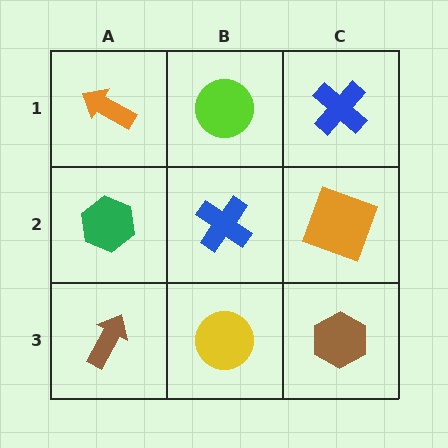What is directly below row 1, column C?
An orange square.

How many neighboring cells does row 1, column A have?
2.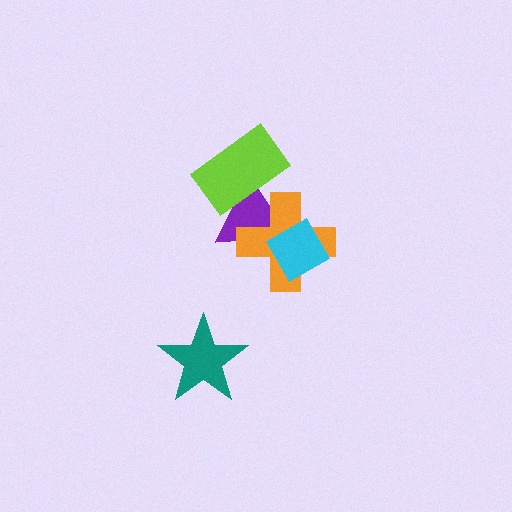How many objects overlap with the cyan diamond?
2 objects overlap with the cyan diamond.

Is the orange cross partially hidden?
Yes, it is partially covered by another shape.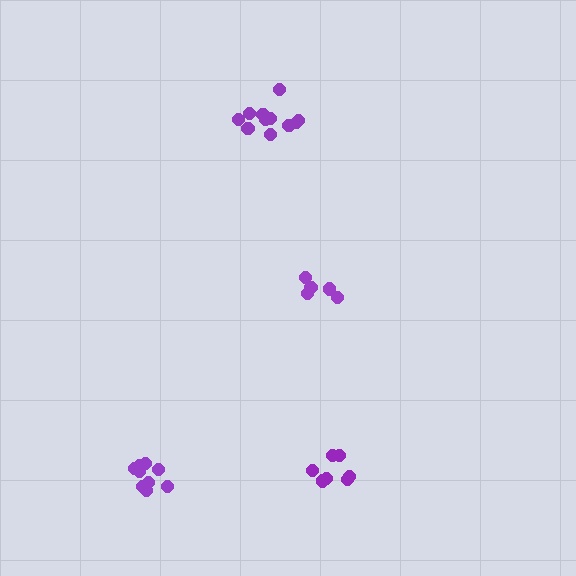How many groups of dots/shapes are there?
There are 4 groups.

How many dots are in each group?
Group 1: 9 dots, Group 2: 5 dots, Group 3: 11 dots, Group 4: 7 dots (32 total).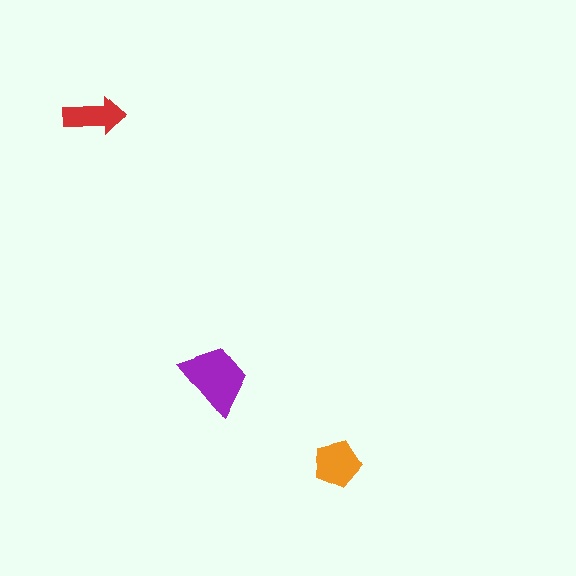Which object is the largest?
The purple trapezoid.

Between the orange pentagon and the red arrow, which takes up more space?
The orange pentagon.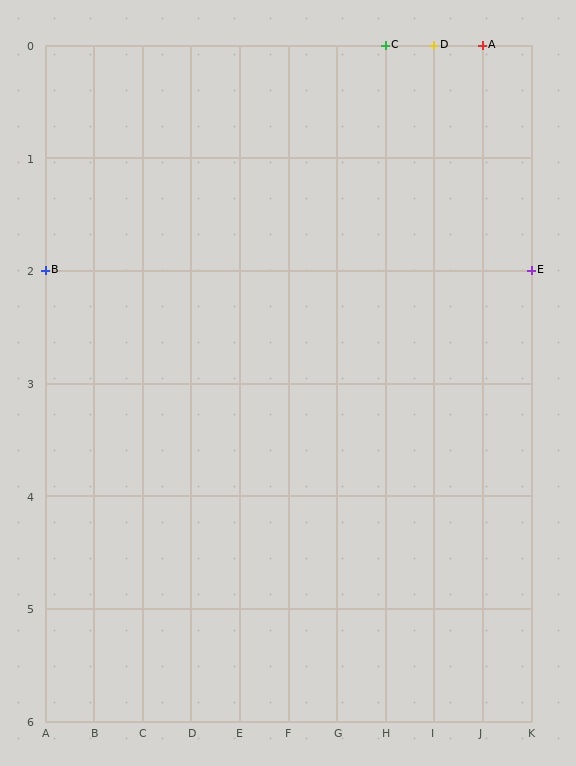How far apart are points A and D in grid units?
Points A and D are 1 column apart.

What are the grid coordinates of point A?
Point A is at grid coordinates (J, 0).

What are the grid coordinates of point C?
Point C is at grid coordinates (H, 0).